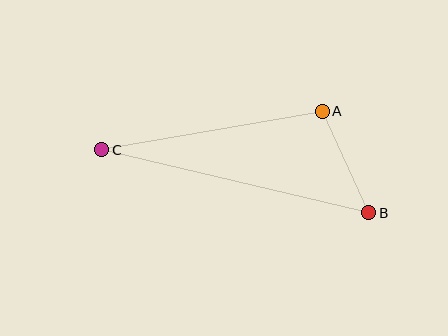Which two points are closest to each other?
Points A and B are closest to each other.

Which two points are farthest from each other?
Points B and C are farthest from each other.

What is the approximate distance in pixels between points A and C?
The distance between A and C is approximately 223 pixels.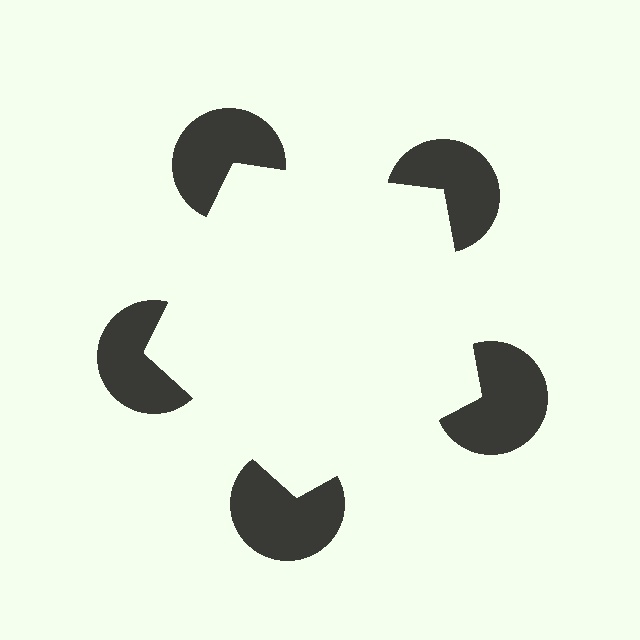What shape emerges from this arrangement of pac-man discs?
An illusory pentagon — its edges are inferred from the aligned wedge cuts in the pac-man discs, not physically drawn.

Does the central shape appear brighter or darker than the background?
It typically appears slightly brighter than the background, even though no actual brightness change is drawn.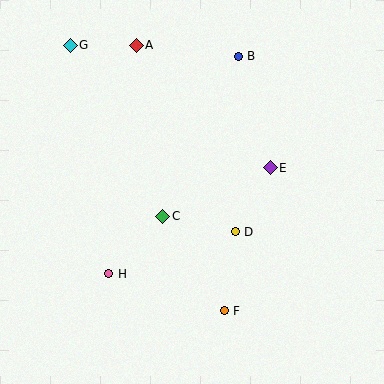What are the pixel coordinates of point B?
Point B is at (238, 56).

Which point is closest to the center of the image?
Point C at (163, 216) is closest to the center.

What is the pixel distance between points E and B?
The distance between E and B is 116 pixels.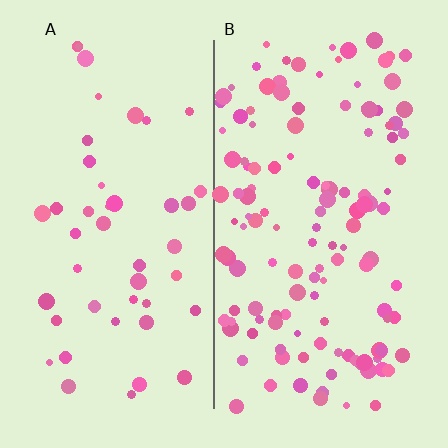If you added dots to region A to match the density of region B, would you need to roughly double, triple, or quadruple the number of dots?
Approximately triple.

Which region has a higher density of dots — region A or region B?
B (the right).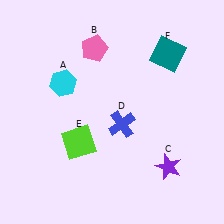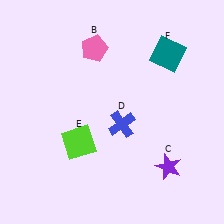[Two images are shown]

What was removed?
The cyan hexagon (A) was removed in Image 2.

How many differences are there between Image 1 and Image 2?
There is 1 difference between the two images.